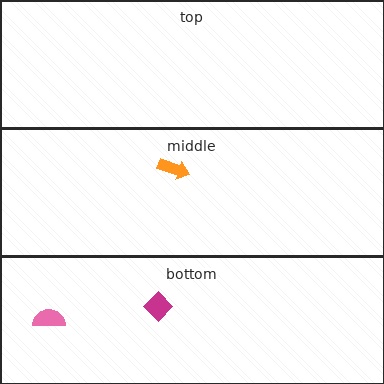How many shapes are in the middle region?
1.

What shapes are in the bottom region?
The pink semicircle, the magenta diamond.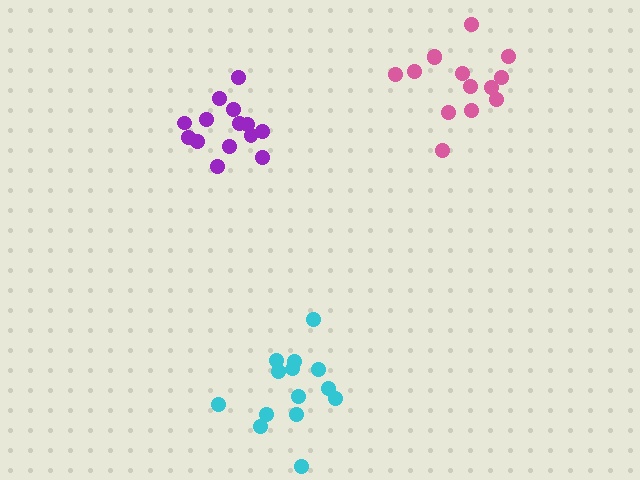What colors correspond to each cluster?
The clusters are colored: pink, cyan, purple.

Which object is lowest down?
The cyan cluster is bottommost.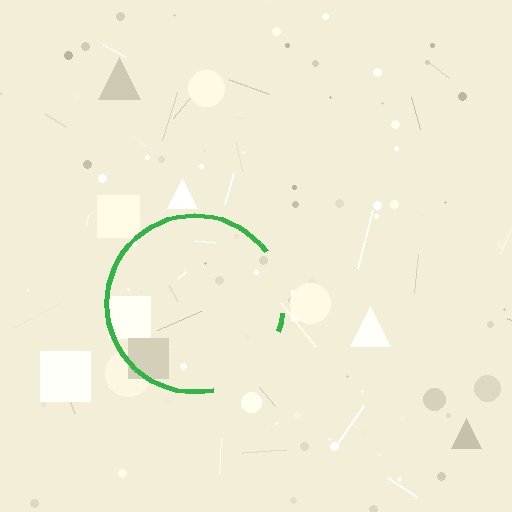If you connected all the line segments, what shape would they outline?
They would outline a circle.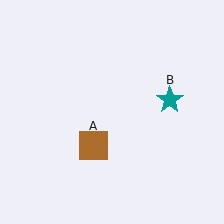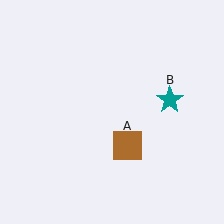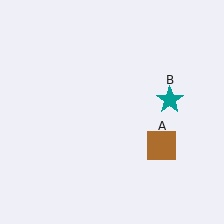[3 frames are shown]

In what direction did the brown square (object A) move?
The brown square (object A) moved right.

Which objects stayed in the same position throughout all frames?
Teal star (object B) remained stationary.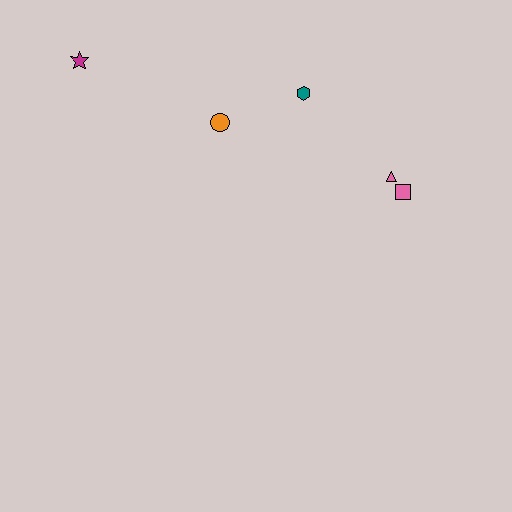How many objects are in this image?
There are 5 objects.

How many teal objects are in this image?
There is 1 teal object.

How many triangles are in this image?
There is 1 triangle.